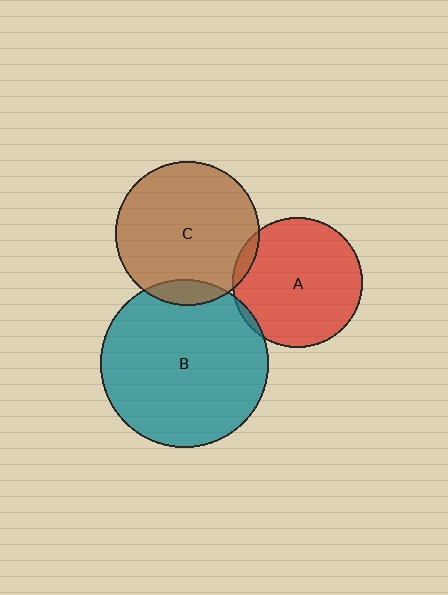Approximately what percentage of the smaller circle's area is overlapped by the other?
Approximately 5%.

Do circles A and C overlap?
Yes.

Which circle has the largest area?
Circle B (teal).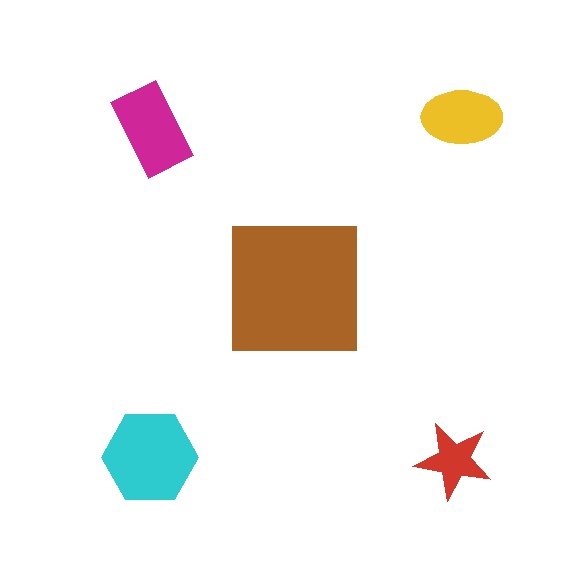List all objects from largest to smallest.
The brown square, the cyan hexagon, the magenta rectangle, the yellow ellipse, the red star.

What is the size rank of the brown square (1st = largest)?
1st.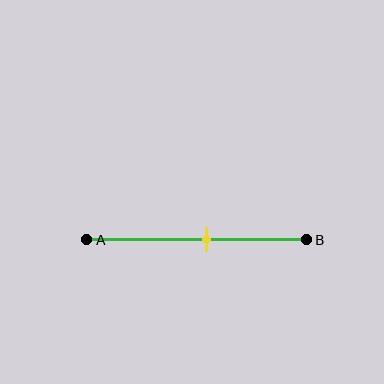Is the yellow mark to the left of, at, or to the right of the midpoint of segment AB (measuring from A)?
The yellow mark is to the right of the midpoint of segment AB.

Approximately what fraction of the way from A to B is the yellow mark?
The yellow mark is approximately 55% of the way from A to B.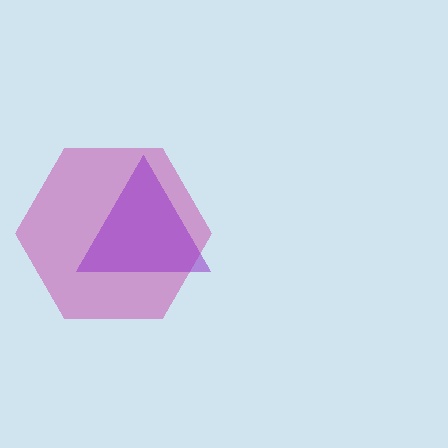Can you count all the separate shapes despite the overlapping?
Yes, there are 2 separate shapes.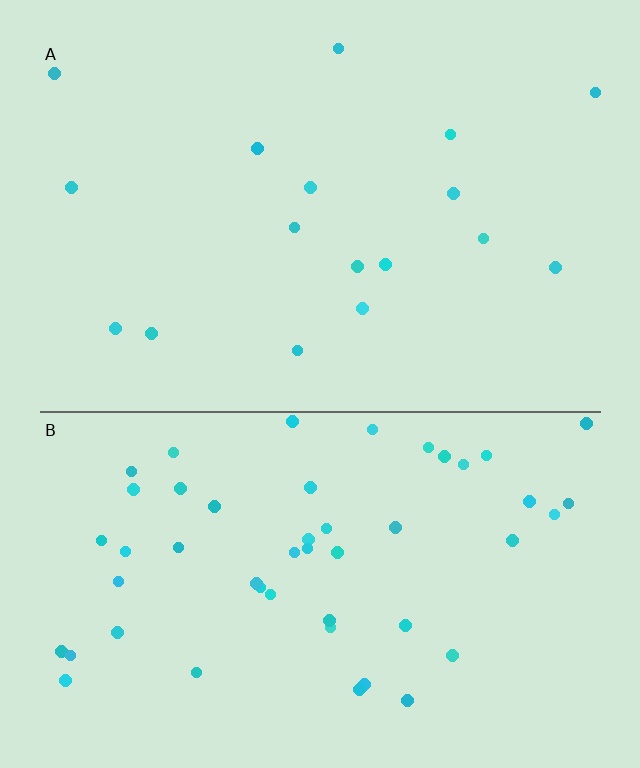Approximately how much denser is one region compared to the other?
Approximately 2.9× — region B over region A.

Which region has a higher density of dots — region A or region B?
B (the bottom).